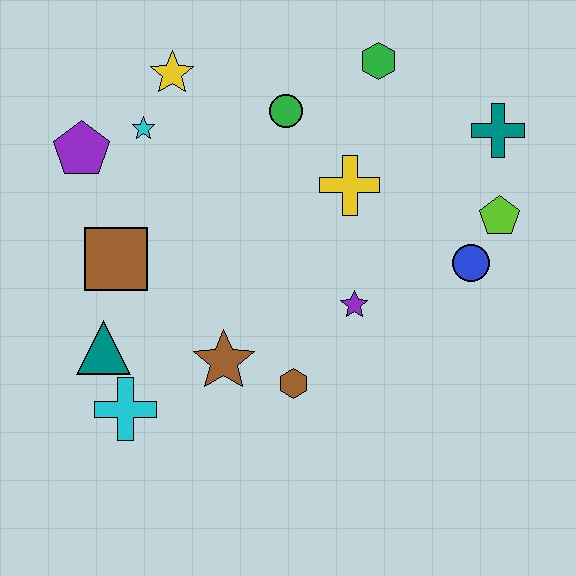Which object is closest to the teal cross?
The lime pentagon is closest to the teal cross.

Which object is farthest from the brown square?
The teal cross is farthest from the brown square.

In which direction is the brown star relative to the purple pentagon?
The brown star is below the purple pentagon.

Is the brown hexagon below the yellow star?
Yes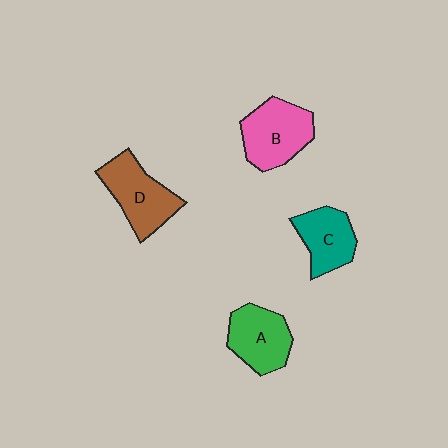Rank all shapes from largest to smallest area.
From largest to smallest: B (pink), D (brown), A (green), C (teal).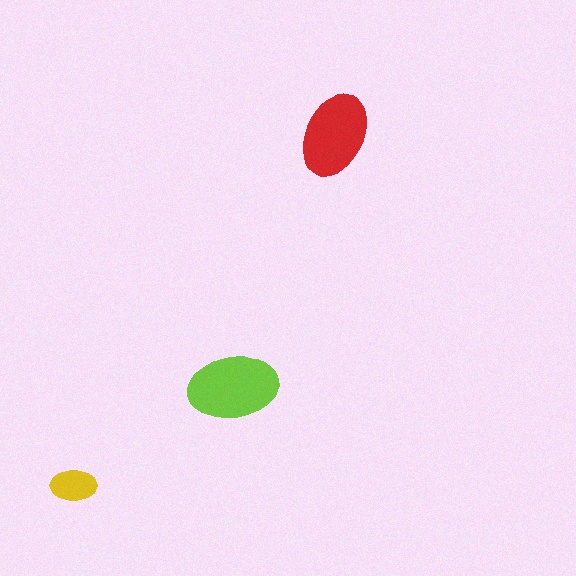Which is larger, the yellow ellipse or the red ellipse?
The red one.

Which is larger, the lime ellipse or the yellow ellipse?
The lime one.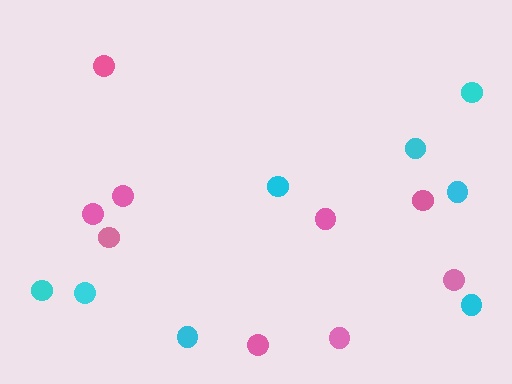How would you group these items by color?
There are 2 groups: one group of pink circles (9) and one group of cyan circles (8).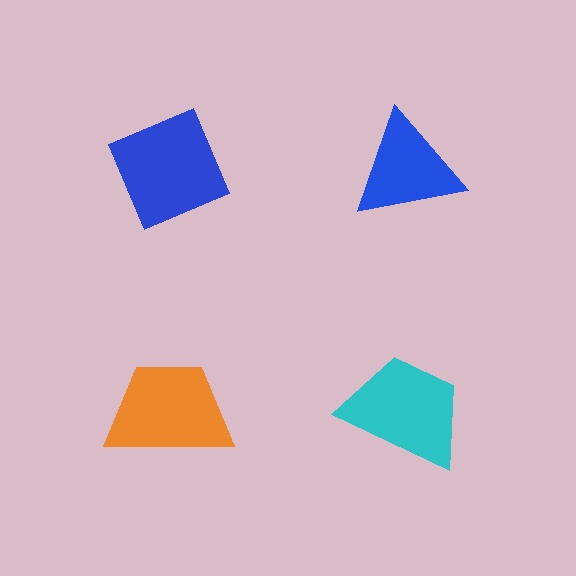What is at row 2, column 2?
A cyan trapezoid.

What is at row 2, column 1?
An orange trapezoid.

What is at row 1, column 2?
A blue triangle.